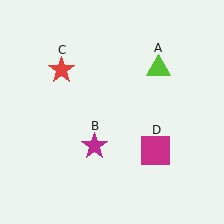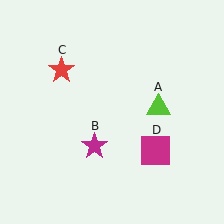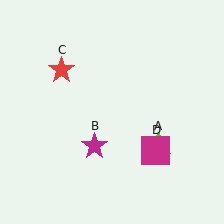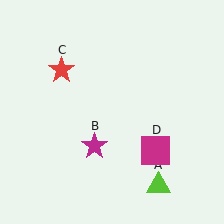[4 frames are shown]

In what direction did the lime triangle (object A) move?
The lime triangle (object A) moved down.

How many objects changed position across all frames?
1 object changed position: lime triangle (object A).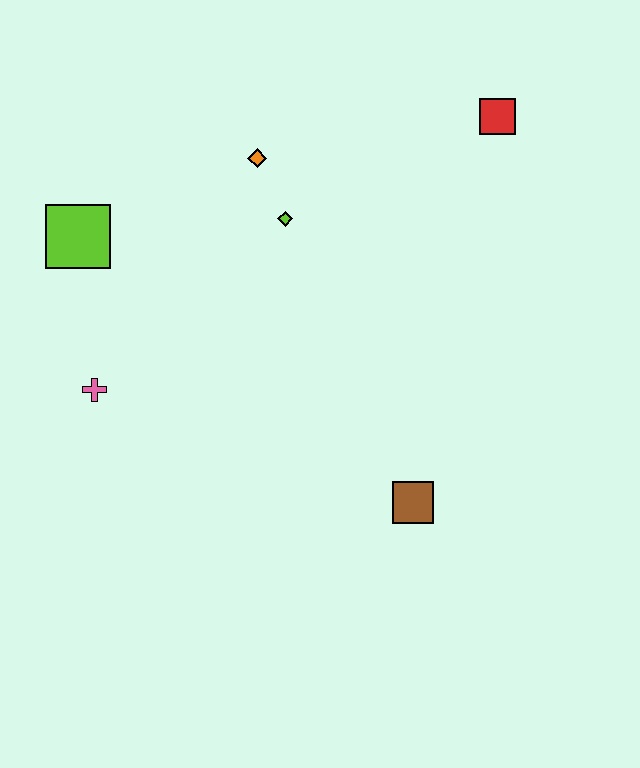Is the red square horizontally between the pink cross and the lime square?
No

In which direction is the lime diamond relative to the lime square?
The lime diamond is to the right of the lime square.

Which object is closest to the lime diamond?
The orange diamond is closest to the lime diamond.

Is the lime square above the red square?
No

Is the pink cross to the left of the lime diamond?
Yes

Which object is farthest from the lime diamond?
The brown square is farthest from the lime diamond.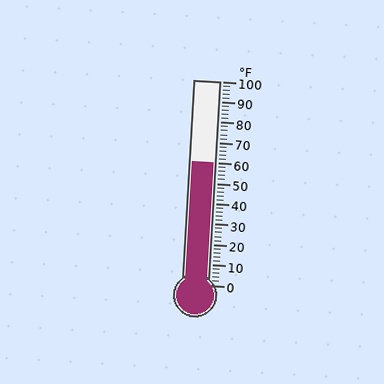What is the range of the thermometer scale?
The thermometer scale ranges from 0°F to 100°F.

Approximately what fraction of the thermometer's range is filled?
The thermometer is filled to approximately 60% of its range.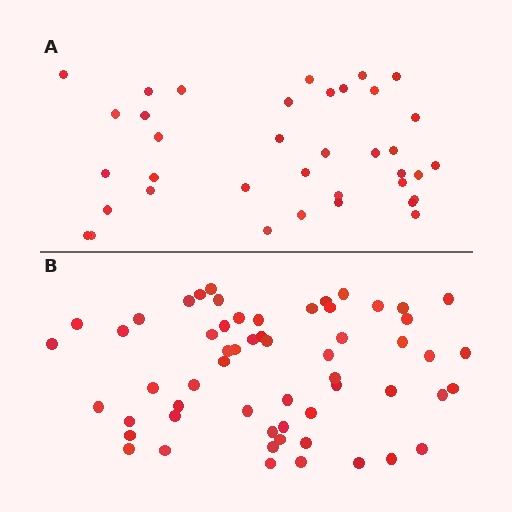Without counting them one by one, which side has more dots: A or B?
Region B (the bottom region) has more dots.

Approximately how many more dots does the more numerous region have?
Region B has approximately 20 more dots than region A.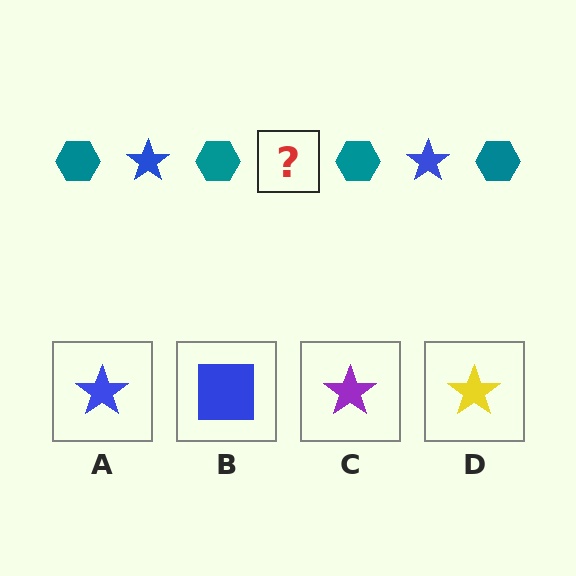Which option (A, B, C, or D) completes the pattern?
A.